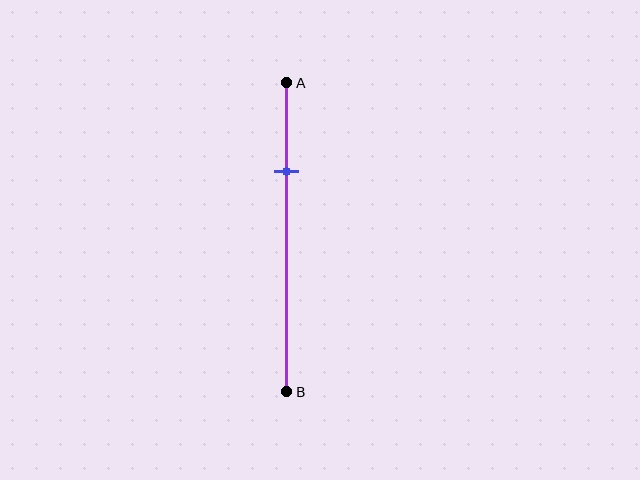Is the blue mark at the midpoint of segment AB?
No, the mark is at about 30% from A, not at the 50% midpoint.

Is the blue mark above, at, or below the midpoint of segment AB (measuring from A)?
The blue mark is above the midpoint of segment AB.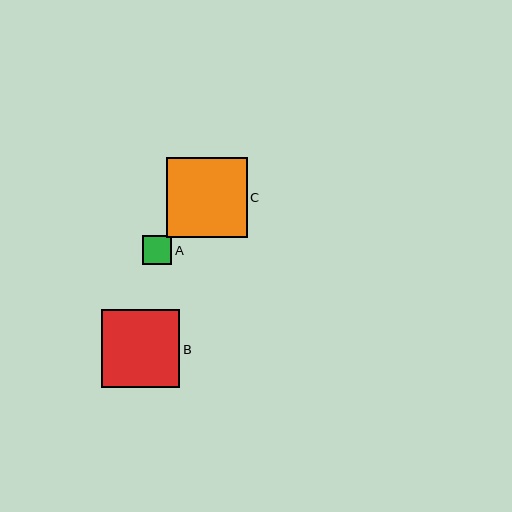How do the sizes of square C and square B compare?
Square C and square B are approximately the same size.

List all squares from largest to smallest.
From largest to smallest: C, B, A.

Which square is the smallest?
Square A is the smallest with a size of approximately 29 pixels.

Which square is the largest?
Square C is the largest with a size of approximately 80 pixels.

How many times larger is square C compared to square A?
Square C is approximately 2.8 times the size of square A.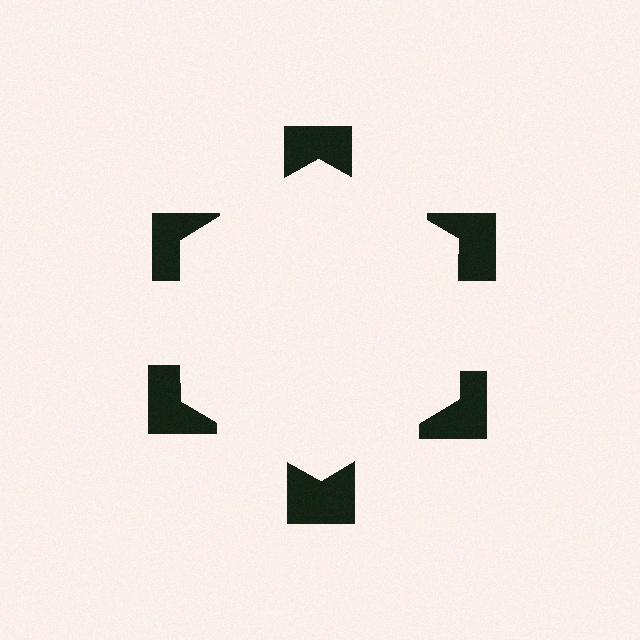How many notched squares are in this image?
There are 6 — one at each vertex of the illusory hexagon.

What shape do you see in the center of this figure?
An illusory hexagon — its edges are inferred from the aligned wedge cuts in the notched squares, not physically drawn.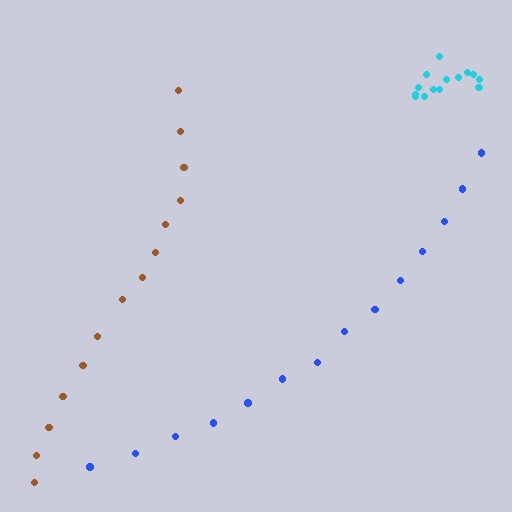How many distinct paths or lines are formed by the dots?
There are 3 distinct paths.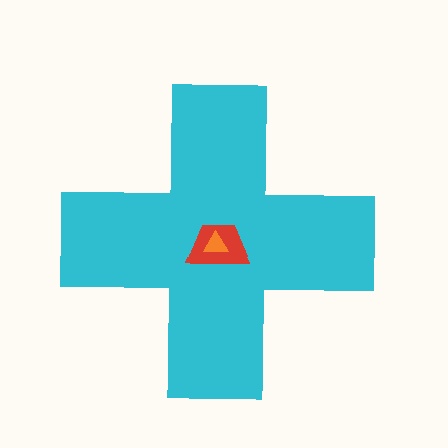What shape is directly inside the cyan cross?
The red trapezoid.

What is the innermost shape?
The orange triangle.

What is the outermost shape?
The cyan cross.